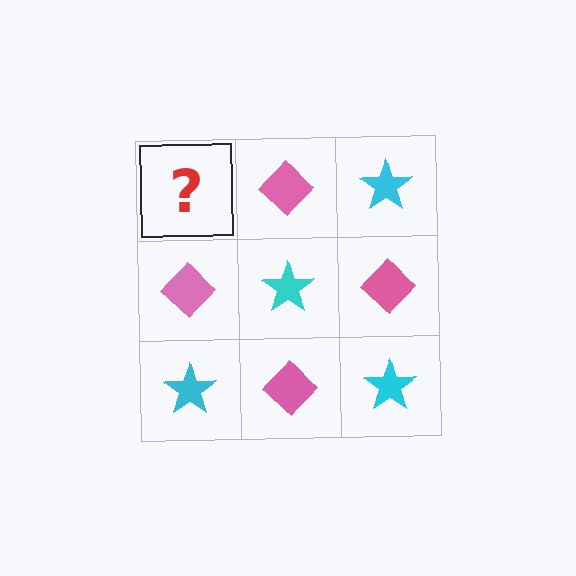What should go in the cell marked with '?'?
The missing cell should contain a cyan star.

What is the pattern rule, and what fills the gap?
The rule is that it alternates cyan star and pink diamond in a checkerboard pattern. The gap should be filled with a cyan star.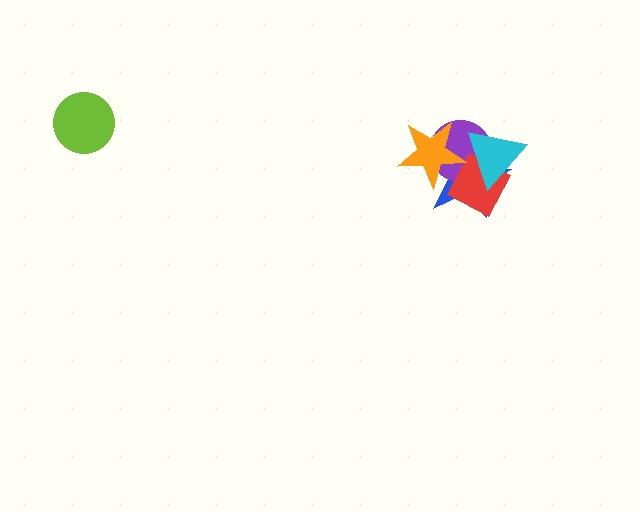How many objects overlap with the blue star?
4 objects overlap with the blue star.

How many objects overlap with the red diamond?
4 objects overlap with the red diamond.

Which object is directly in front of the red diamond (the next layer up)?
The orange star is directly in front of the red diamond.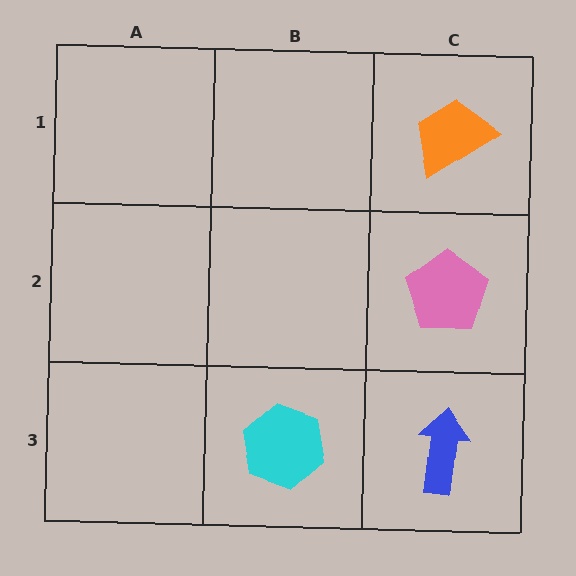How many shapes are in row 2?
1 shape.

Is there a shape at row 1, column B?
No, that cell is empty.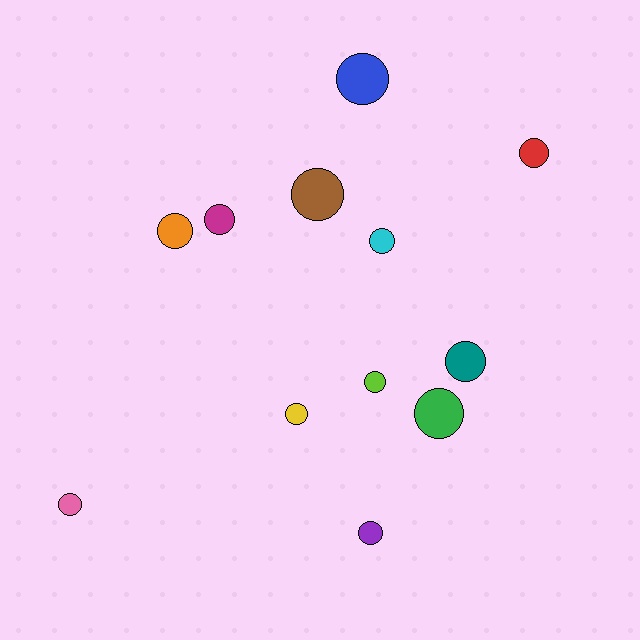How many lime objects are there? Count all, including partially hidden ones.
There is 1 lime object.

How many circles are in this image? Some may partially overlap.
There are 12 circles.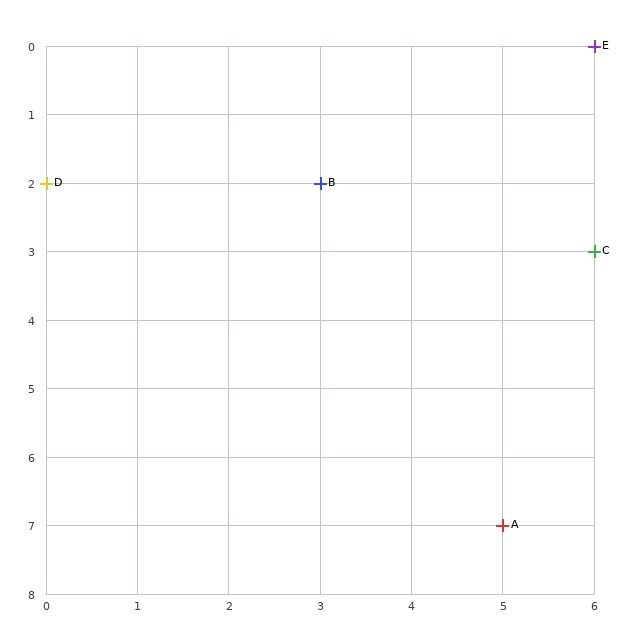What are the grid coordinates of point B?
Point B is at grid coordinates (3, 2).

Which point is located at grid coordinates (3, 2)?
Point B is at (3, 2).